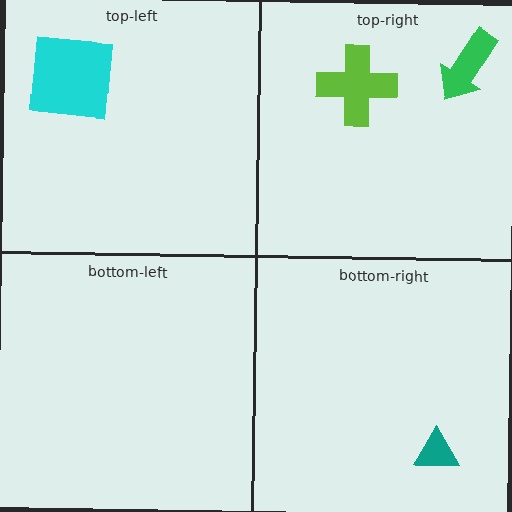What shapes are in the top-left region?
The cyan square.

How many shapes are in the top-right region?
2.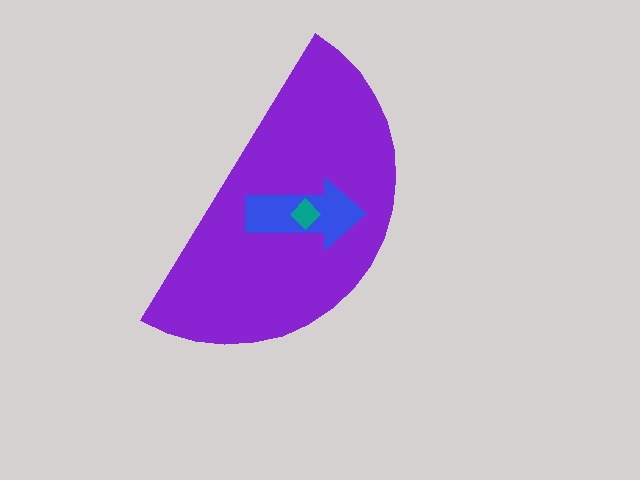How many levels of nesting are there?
3.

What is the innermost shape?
The teal diamond.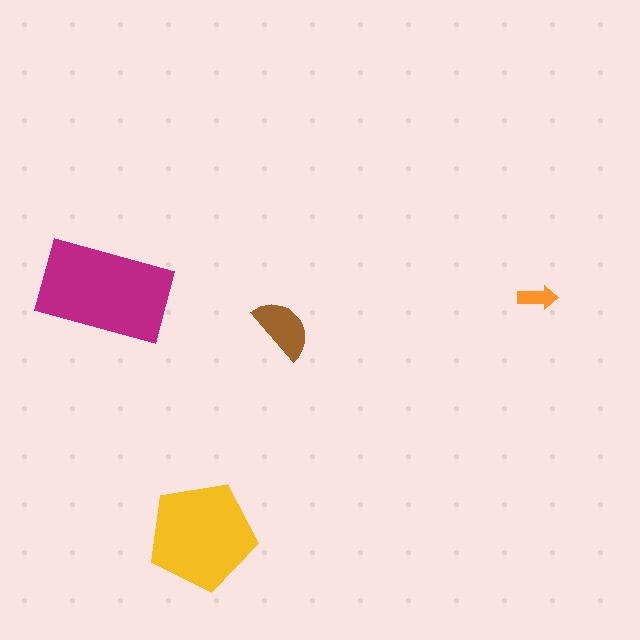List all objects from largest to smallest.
The magenta rectangle, the yellow pentagon, the brown semicircle, the orange arrow.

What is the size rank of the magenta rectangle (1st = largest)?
1st.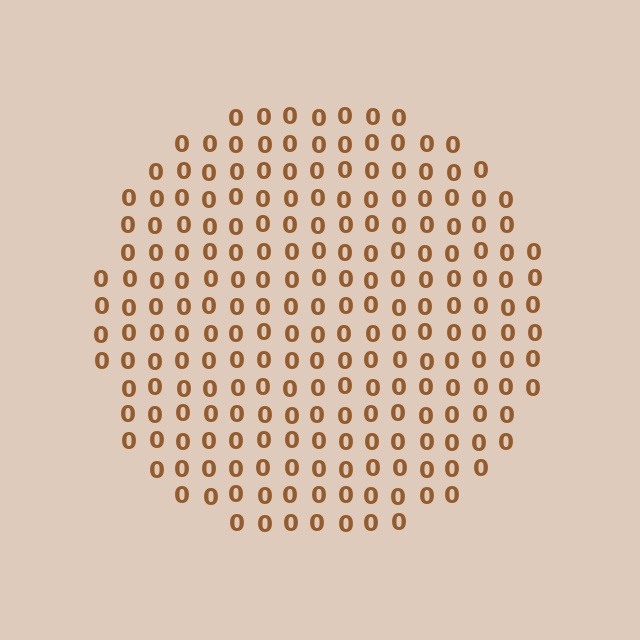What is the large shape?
The large shape is a circle.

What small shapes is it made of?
It is made of small digit 0's.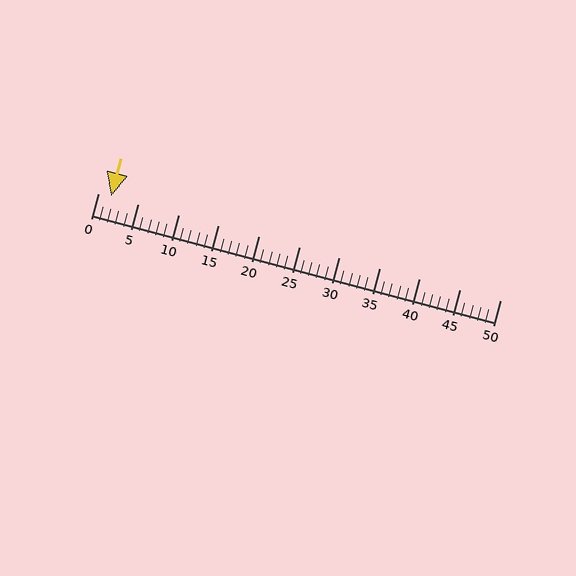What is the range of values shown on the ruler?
The ruler shows values from 0 to 50.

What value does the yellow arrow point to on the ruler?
The yellow arrow points to approximately 2.